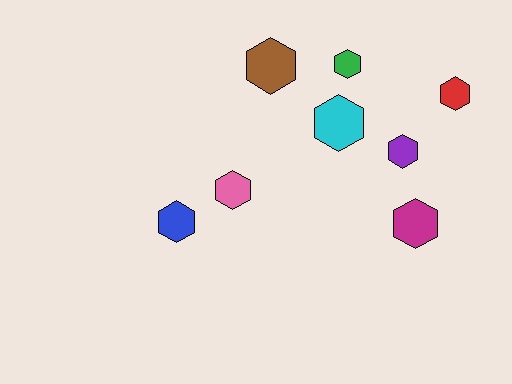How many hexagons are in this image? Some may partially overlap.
There are 8 hexagons.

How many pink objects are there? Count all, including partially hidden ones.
There is 1 pink object.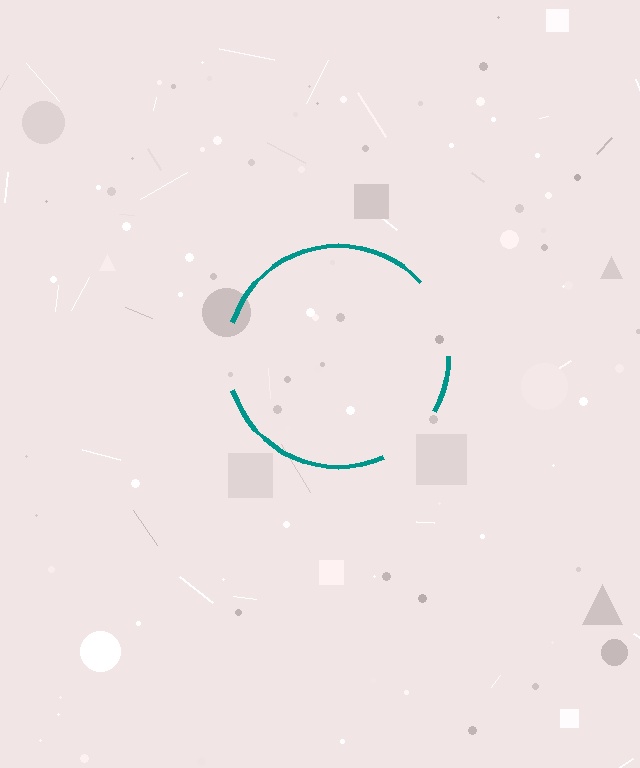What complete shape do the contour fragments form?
The contour fragments form a circle.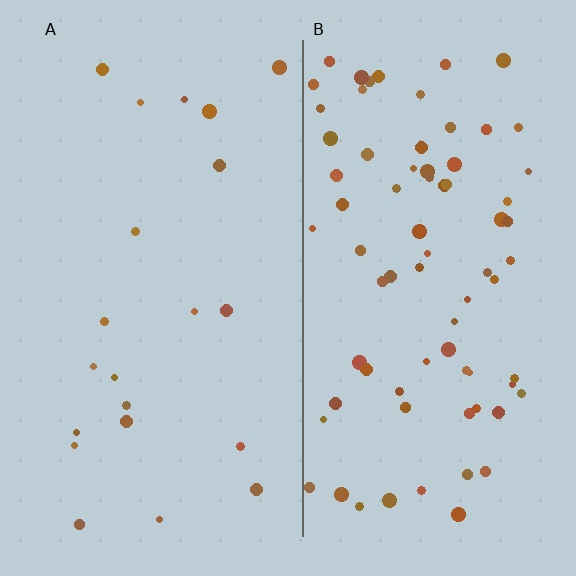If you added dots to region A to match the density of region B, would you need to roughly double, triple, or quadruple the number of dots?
Approximately quadruple.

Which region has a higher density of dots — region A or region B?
B (the right).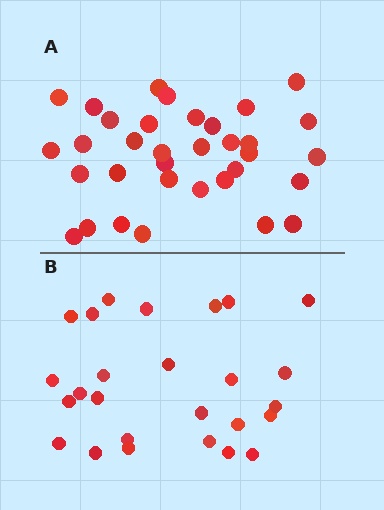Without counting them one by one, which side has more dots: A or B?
Region A (the top region) has more dots.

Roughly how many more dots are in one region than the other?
Region A has roughly 8 or so more dots than region B.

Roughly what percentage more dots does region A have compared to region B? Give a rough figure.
About 30% more.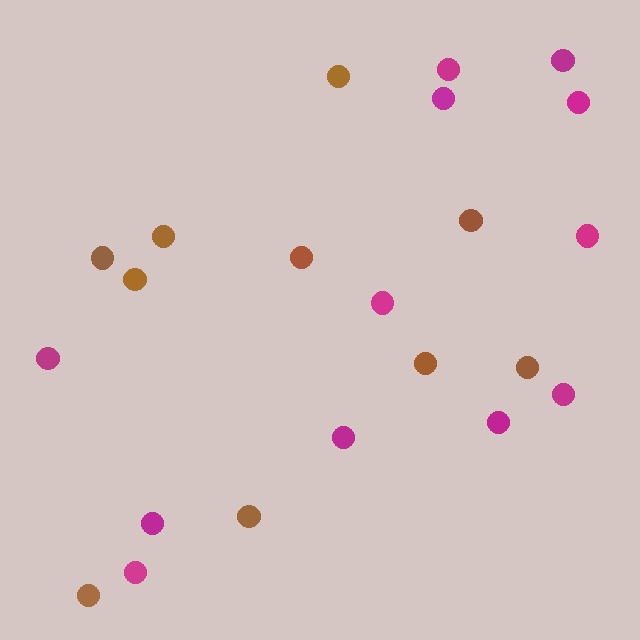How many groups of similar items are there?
There are 2 groups: one group of magenta circles (12) and one group of brown circles (10).